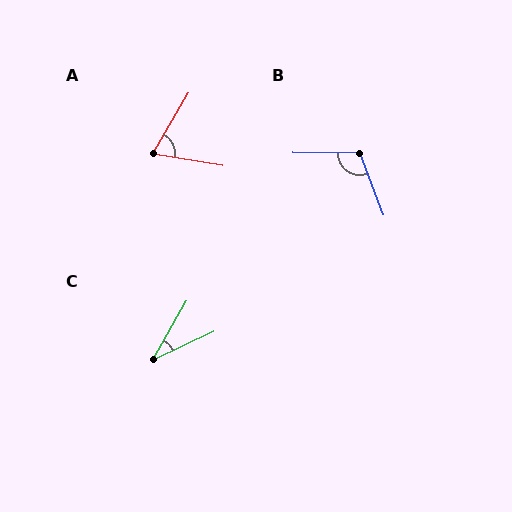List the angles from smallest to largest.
C (35°), A (69°), B (112°).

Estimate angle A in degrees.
Approximately 69 degrees.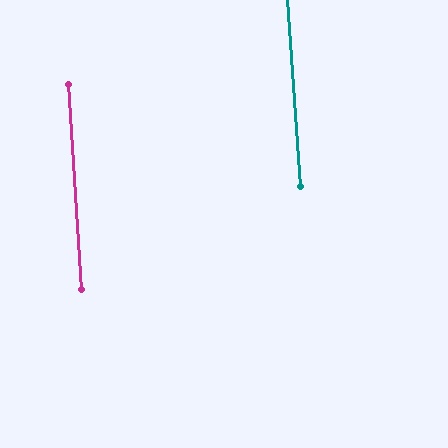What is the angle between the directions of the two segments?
Approximately 0 degrees.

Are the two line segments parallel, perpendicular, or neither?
Parallel — their directions differ by only 0.3°.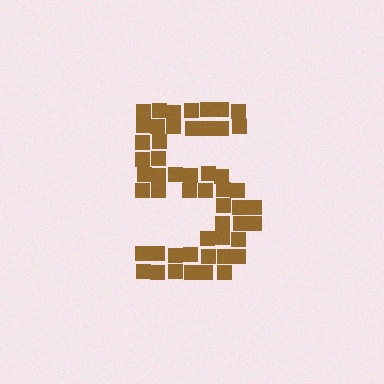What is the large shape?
The large shape is the digit 5.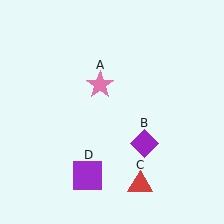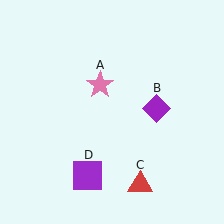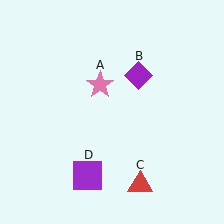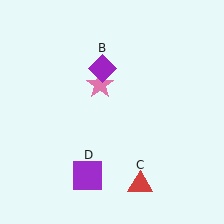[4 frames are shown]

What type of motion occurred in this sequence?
The purple diamond (object B) rotated counterclockwise around the center of the scene.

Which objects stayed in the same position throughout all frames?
Pink star (object A) and red triangle (object C) and purple square (object D) remained stationary.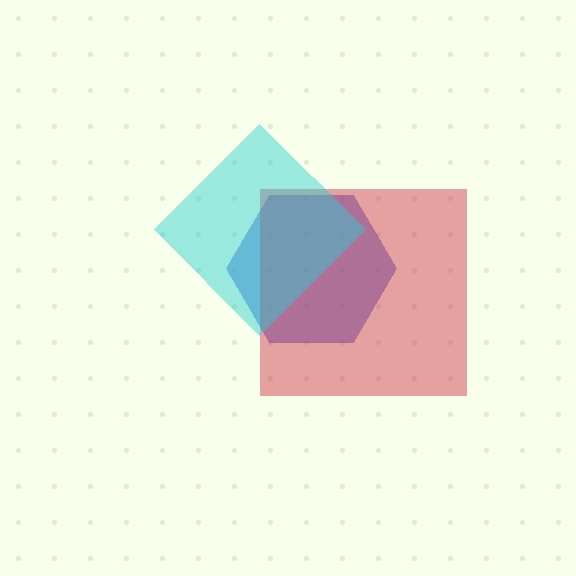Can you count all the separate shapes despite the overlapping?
Yes, there are 3 separate shapes.